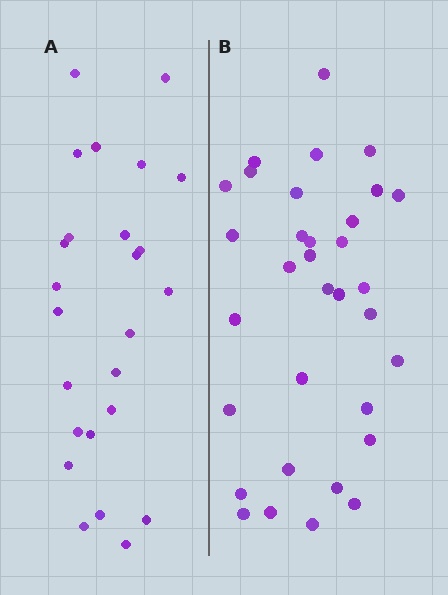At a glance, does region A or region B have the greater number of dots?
Region B (the right region) has more dots.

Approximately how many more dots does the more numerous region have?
Region B has roughly 8 or so more dots than region A.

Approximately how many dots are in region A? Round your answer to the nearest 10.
About 20 dots. (The exact count is 25, which rounds to 20.)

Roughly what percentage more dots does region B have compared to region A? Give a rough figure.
About 30% more.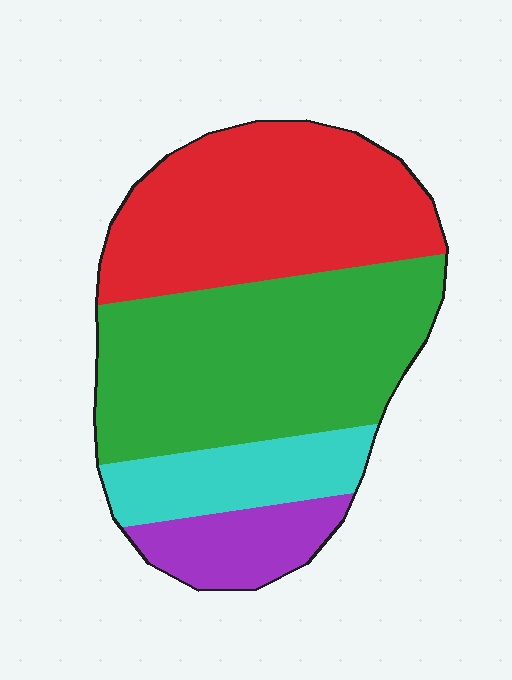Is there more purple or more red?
Red.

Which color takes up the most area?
Green, at roughly 40%.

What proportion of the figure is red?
Red takes up about one third (1/3) of the figure.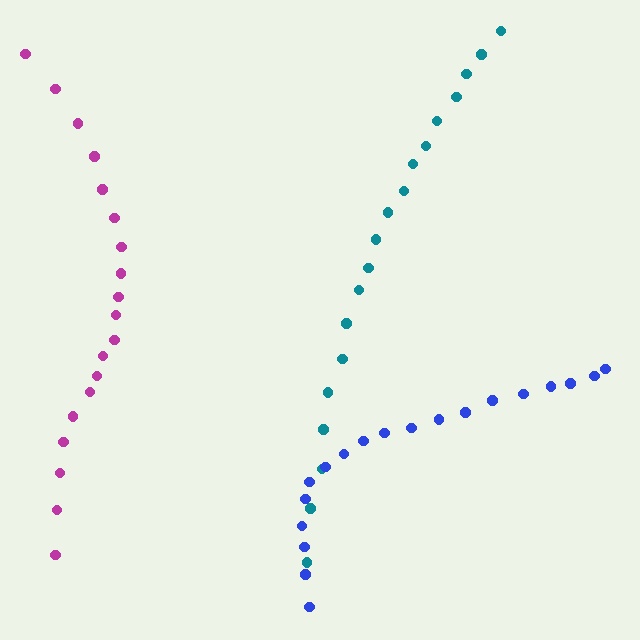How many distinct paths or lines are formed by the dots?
There are 3 distinct paths.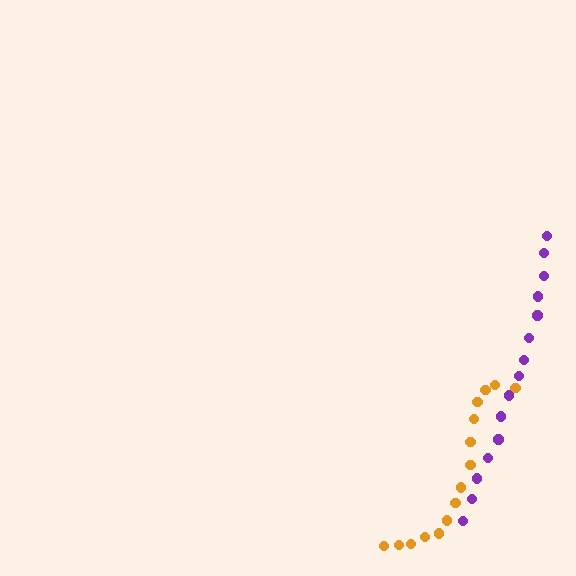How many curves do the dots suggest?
There are 2 distinct paths.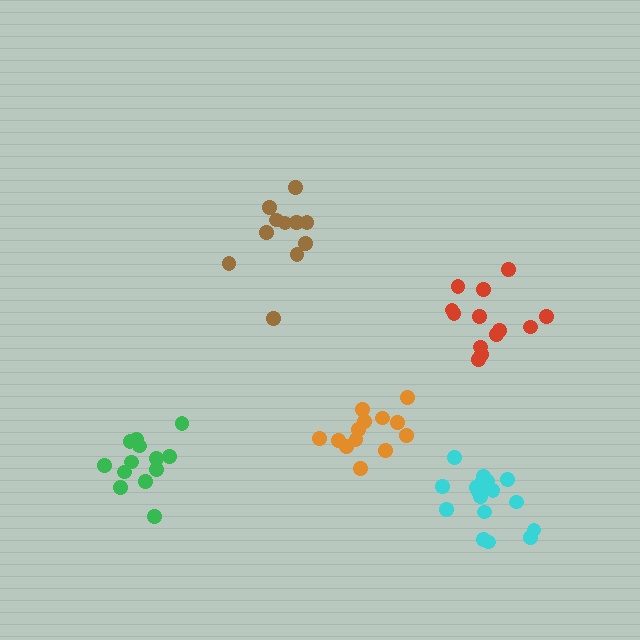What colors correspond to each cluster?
The clusters are colored: cyan, brown, red, green, orange.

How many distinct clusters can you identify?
There are 5 distinct clusters.